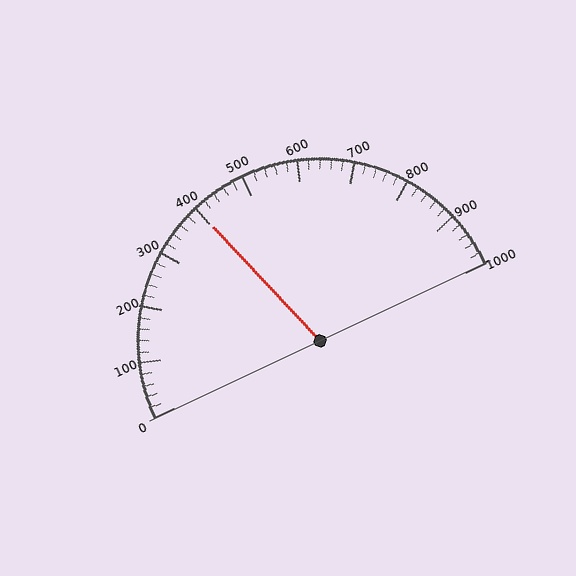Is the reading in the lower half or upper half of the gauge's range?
The reading is in the lower half of the range (0 to 1000).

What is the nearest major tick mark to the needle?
The nearest major tick mark is 400.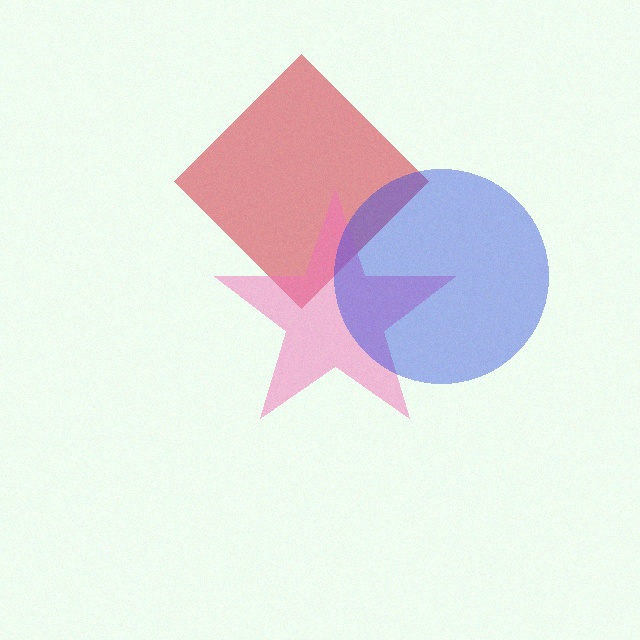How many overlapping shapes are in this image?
There are 3 overlapping shapes in the image.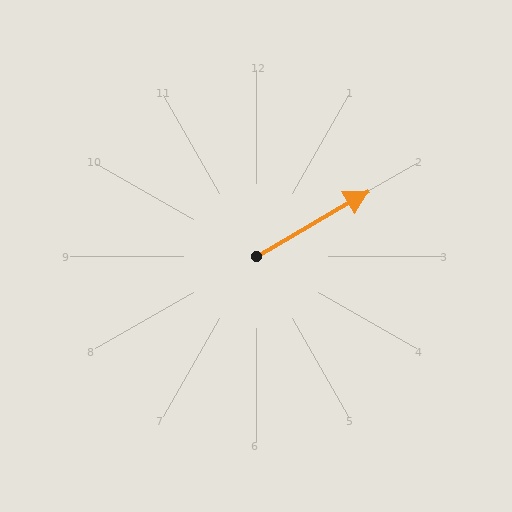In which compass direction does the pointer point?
Northeast.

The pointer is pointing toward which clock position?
Roughly 2 o'clock.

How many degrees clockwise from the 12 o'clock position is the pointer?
Approximately 60 degrees.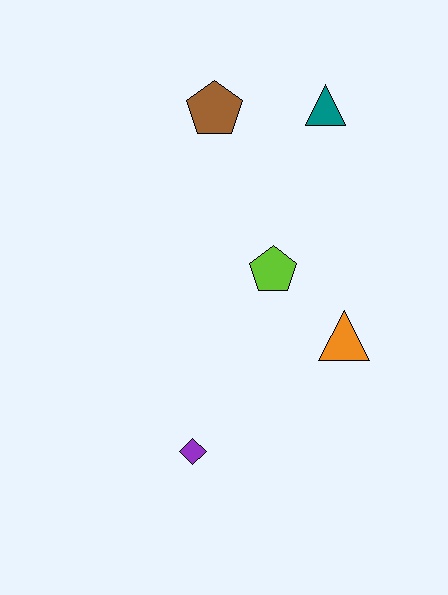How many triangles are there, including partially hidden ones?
There are 2 triangles.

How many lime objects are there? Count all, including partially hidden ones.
There is 1 lime object.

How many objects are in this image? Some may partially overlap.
There are 5 objects.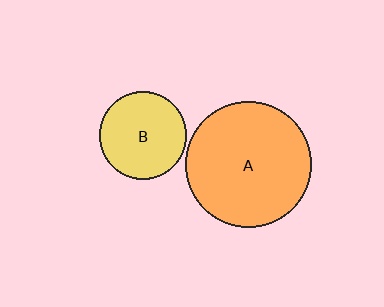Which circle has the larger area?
Circle A (orange).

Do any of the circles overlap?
No, none of the circles overlap.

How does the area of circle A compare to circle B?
Approximately 2.0 times.